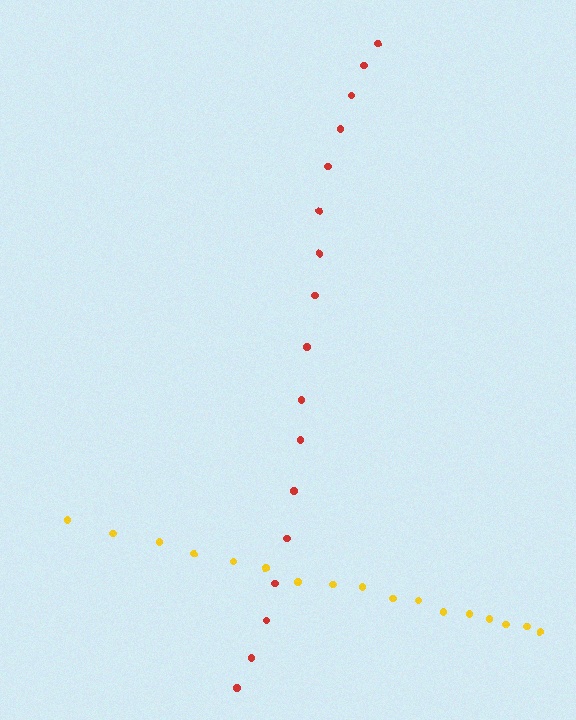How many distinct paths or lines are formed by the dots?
There are 2 distinct paths.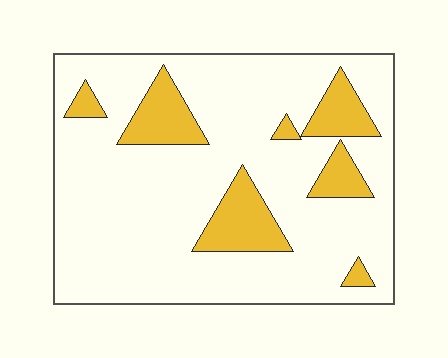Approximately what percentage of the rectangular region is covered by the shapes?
Approximately 20%.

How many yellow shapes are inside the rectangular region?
7.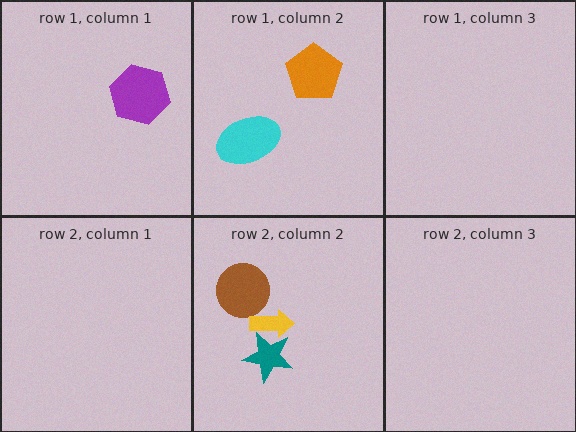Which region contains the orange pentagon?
The row 1, column 2 region.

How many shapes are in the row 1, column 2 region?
2.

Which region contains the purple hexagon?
The row 1, column 1 region.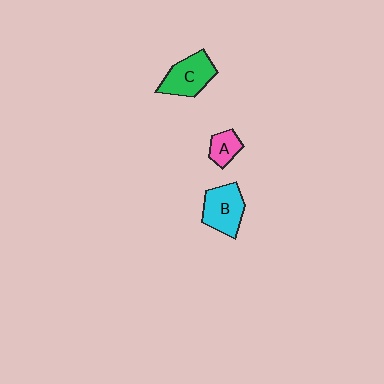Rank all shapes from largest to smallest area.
From largest to smallest: C (green), B (cyan), A (pink).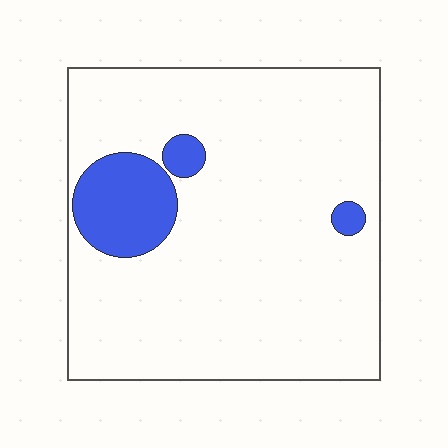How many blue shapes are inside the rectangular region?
3.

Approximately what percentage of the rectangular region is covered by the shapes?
Approximately 10%.